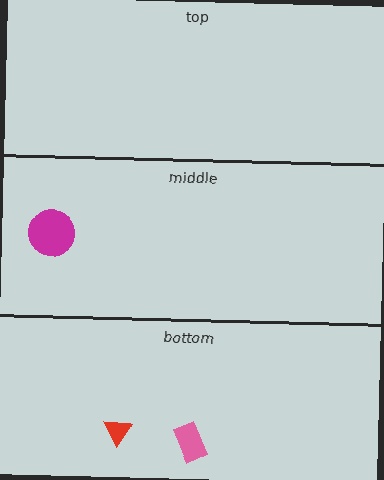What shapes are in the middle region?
The magenta circle.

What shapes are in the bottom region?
The pink rectangle, the red triangle.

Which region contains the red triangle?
The bottom region.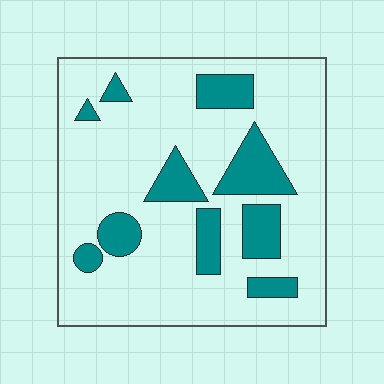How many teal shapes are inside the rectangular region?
10.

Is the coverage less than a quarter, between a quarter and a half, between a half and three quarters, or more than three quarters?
Less than a quarter.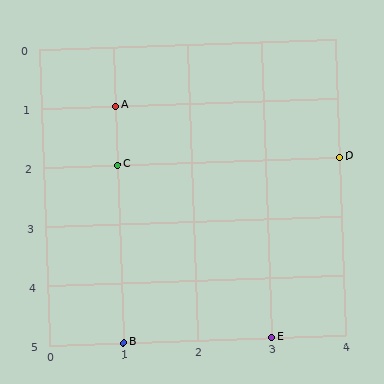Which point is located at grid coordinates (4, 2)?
Point D is at (4, 2).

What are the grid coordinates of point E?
Point E is at grid coordinates (3, 5).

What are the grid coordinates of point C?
Point C is at grid coordinates (1, 2).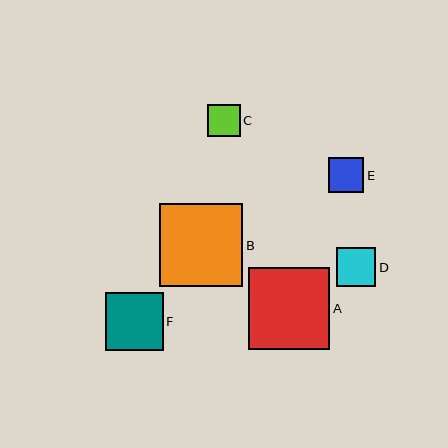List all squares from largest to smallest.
From largest to smallest: B, A, F, D, E, C.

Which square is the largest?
Square B is the largest with a size of approximately 83 pixels.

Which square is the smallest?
Square C is the smallest with a size of approximately 32 pixels.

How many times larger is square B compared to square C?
Square B is approximately 2.6 times the size of square C.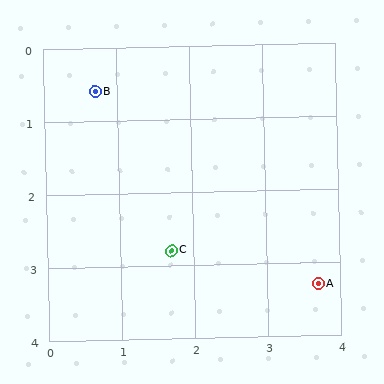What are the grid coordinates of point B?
Point B is at approximately (0.7, 0.6).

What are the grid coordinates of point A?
Point A is at approximately (3.7, 3.3).